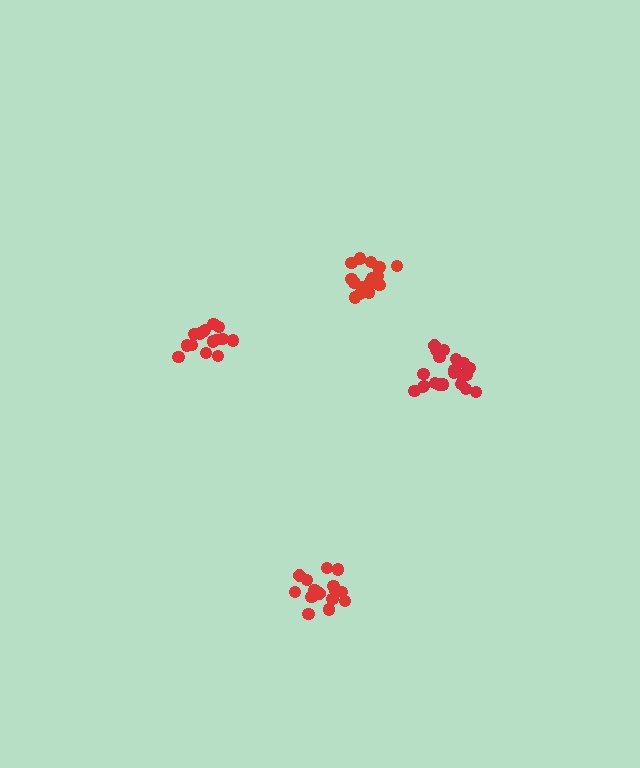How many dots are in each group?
Group 1: 17 dots, Group 2: 15 dots, Group 3: 15 dots, Group 4: 21 dots (68 total).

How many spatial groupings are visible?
There are 4 spatial groupings.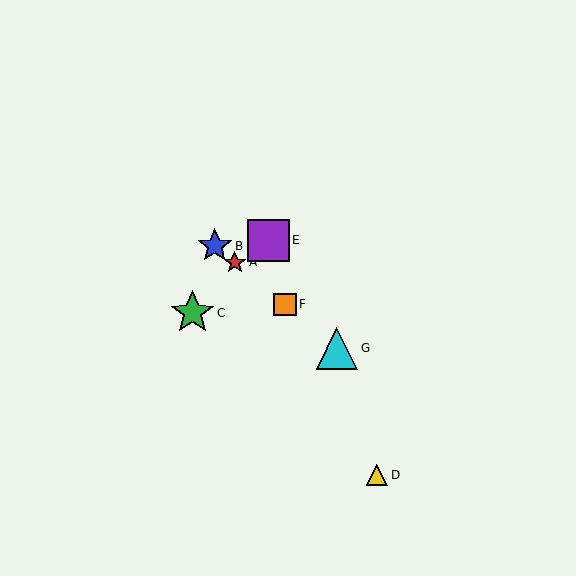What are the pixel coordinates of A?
Object A is at (235, 263).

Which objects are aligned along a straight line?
Objects A, B, F, G are aligned along a straight line.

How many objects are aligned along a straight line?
4 objects (A, B, F, G) are aligned along a straight line.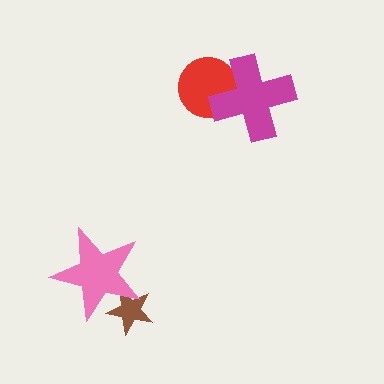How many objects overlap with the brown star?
1 object overlaps with the brown star.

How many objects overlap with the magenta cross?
1 object overlaps with the magenta cross.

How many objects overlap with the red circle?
1 object overlaps with the red circle.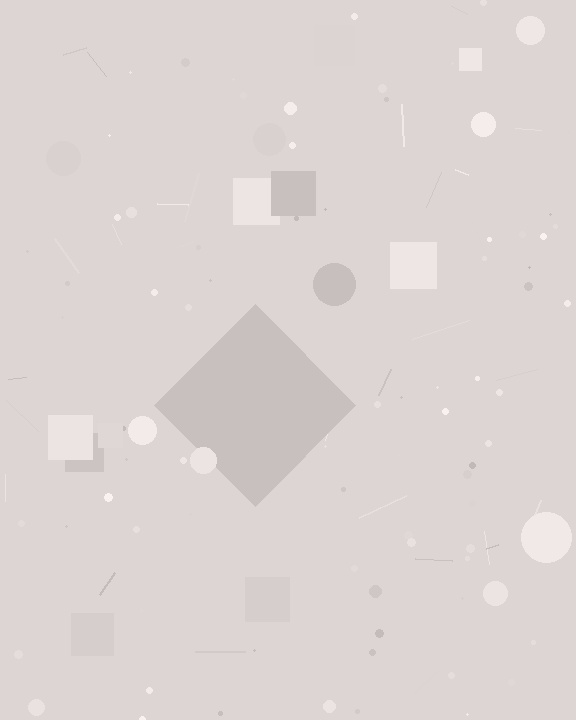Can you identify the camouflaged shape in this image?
The camouflaged shape is a diamond.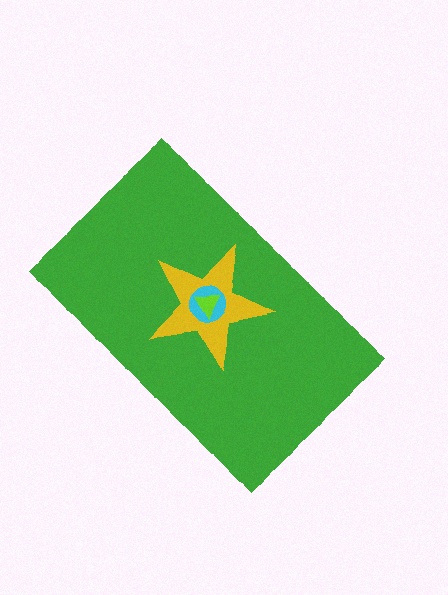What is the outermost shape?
The green rectangle.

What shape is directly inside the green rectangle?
The yellow star.